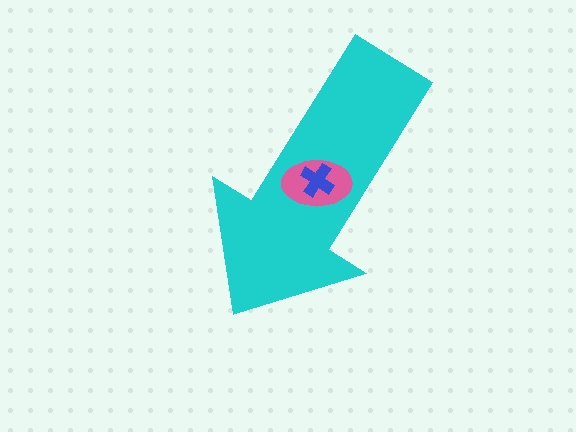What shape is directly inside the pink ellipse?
The blue cross.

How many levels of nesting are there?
3.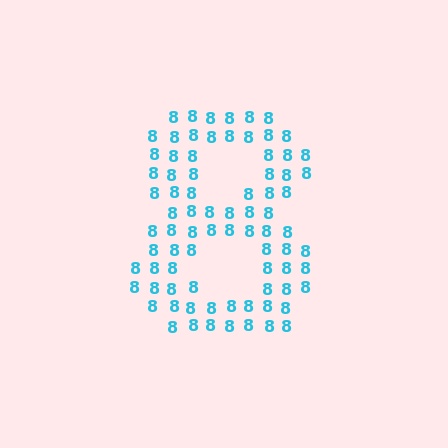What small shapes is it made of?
It is made of small digit 8's.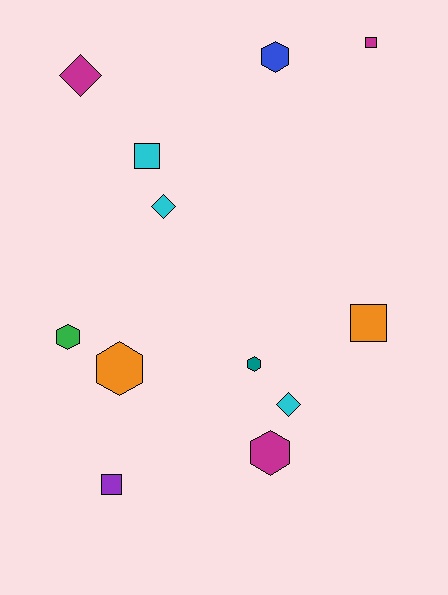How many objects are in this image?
There are 12 objects.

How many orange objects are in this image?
There are 2 orange objects.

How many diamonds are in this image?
There are 3 diamonds.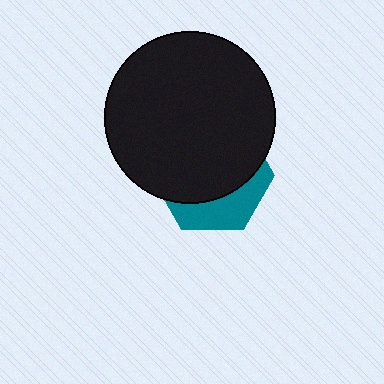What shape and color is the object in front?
The object in front is a black circle.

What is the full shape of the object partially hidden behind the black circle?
The partially hidden object is a teal hexagon.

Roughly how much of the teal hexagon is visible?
A small part of it is visible (roughly 31%).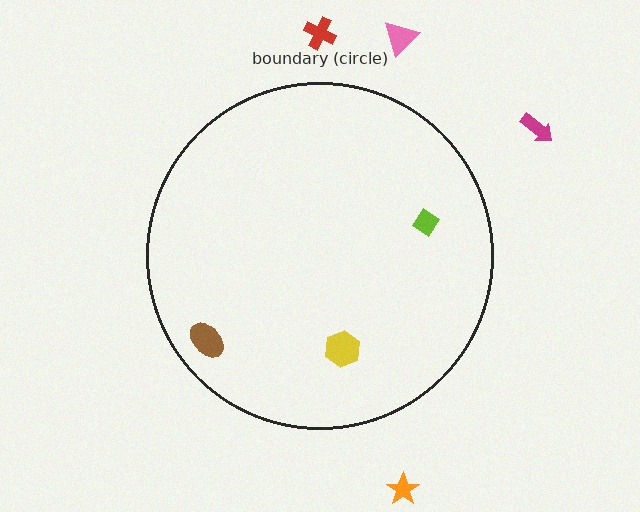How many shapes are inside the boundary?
3 inside, 4 outside.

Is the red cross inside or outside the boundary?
Outside.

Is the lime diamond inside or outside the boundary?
Inside.